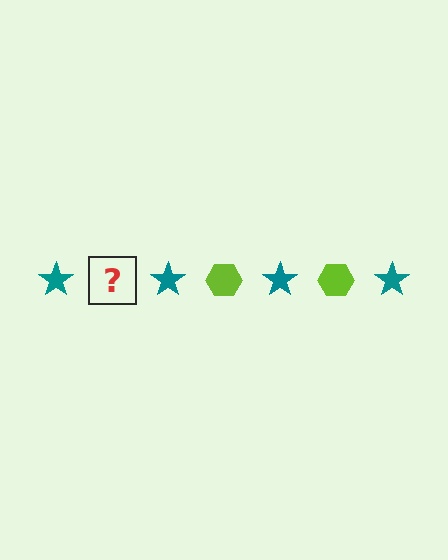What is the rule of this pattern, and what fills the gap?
The rule is that the pattern alternates between teal star and lime hexagon. The gap should be filled with a lime hexagon.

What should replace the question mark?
The question mark should be replaced with a lime hexagon.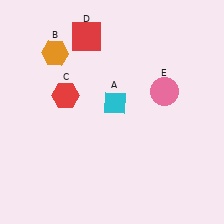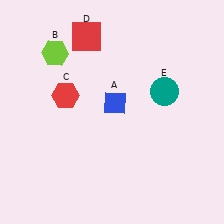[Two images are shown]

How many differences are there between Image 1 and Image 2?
There are 3 differences between the two images.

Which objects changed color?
A changed from cyan to blue. B changed from orange to lime. E changed from pink to teal.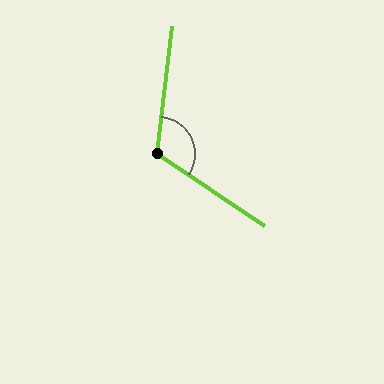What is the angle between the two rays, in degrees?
Approximately 118 degrees.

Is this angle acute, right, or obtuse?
It is obtuse.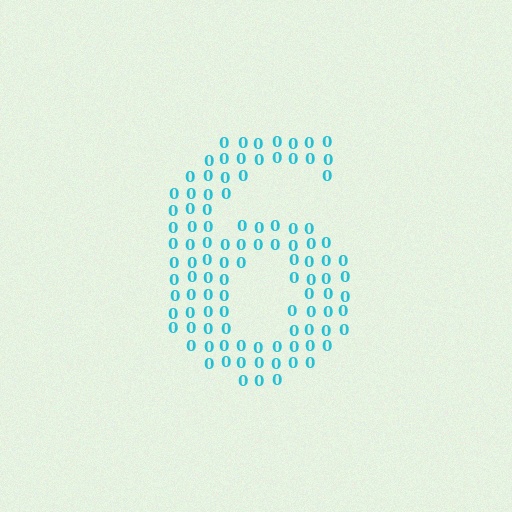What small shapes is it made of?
It is made of small digit 0's.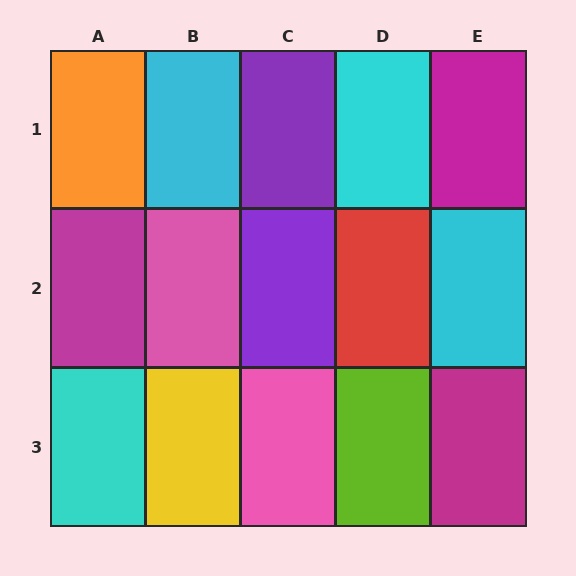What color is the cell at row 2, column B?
Pink.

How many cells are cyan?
4 cells are cyan.